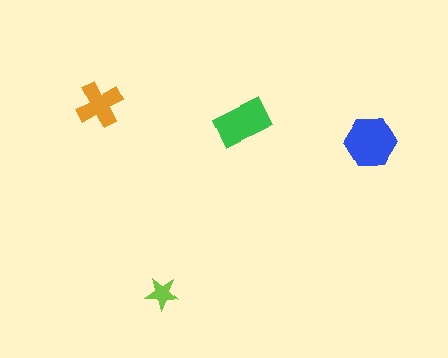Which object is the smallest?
The lime star.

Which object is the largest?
The blue hexagon.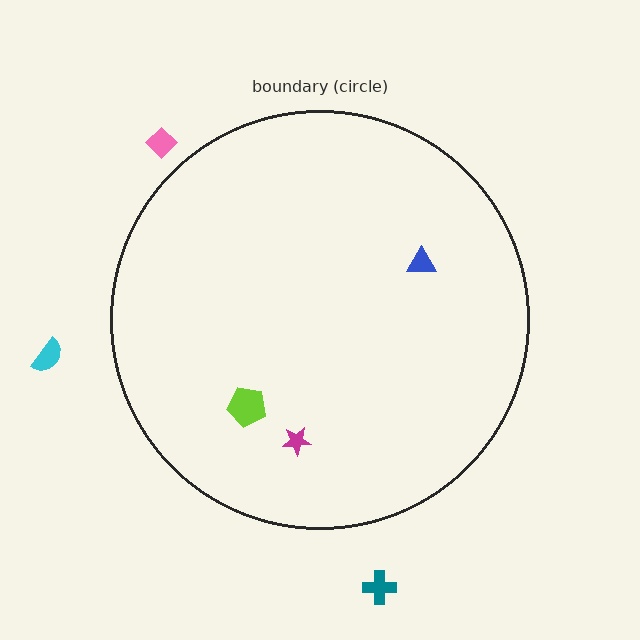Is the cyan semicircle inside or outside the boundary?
Outside.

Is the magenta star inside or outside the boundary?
Inside.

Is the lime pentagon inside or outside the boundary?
Inside.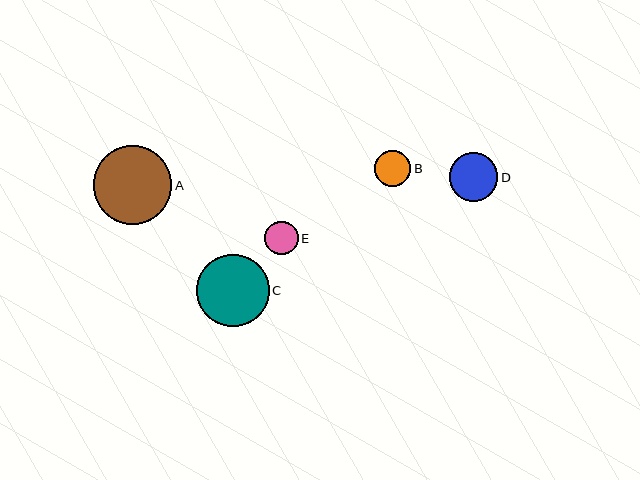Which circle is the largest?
Circle A is the largest with a size of approximately 78 pixels.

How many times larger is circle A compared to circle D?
Circle A is approximately 1.6 times the size of circle D.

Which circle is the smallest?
Circle E is the smallest with a size of approximately 33 pixels.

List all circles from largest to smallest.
From largest to smallest: A, C, D, B, E.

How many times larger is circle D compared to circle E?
Circle D is approximately 1.5 times the size of circle E.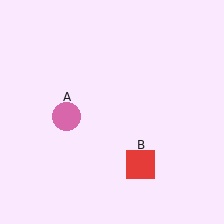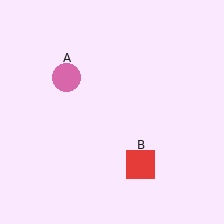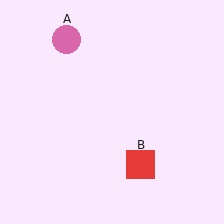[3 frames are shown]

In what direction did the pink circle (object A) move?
The pink circle (object A) moved up.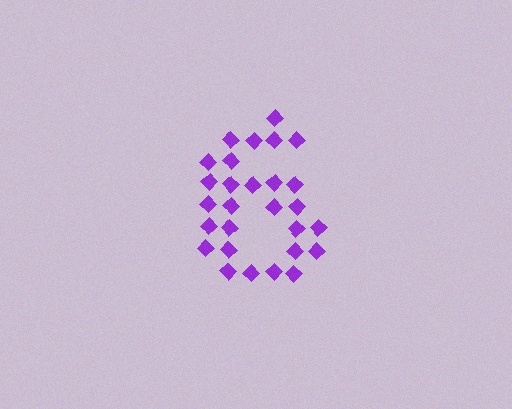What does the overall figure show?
The overall figure shows the digit 6.